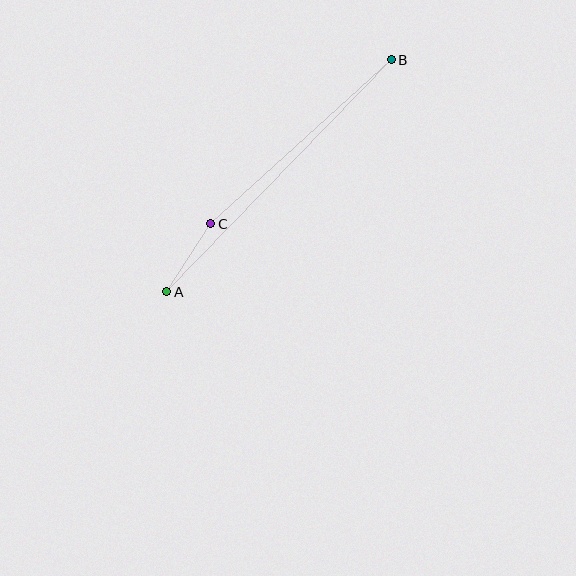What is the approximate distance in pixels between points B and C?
The distance between B and C is approximately 244 pixels.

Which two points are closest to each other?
Points A and C are closest to each other.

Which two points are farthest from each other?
Points A and B are farthest from each other.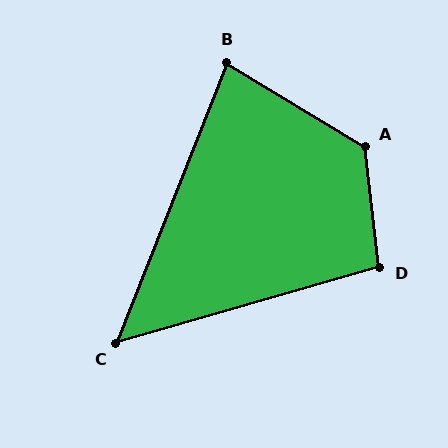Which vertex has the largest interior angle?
A, at approximately 128 degrees.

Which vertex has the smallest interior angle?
C, at approximately 52 degrees.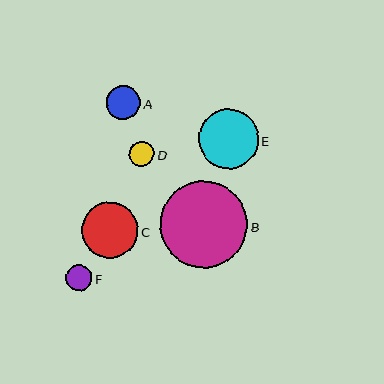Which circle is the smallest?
Circle D is the smallest with a size of approximately 25 pixels.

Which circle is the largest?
Circle B is the largest with a size of approximately 87 pixels.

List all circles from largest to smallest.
From largest to smallest: B, E, C, A, F, D.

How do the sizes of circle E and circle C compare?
Circle E and circle C are approximately the same size.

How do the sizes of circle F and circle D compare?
Circle F and circle D are approximately the same size.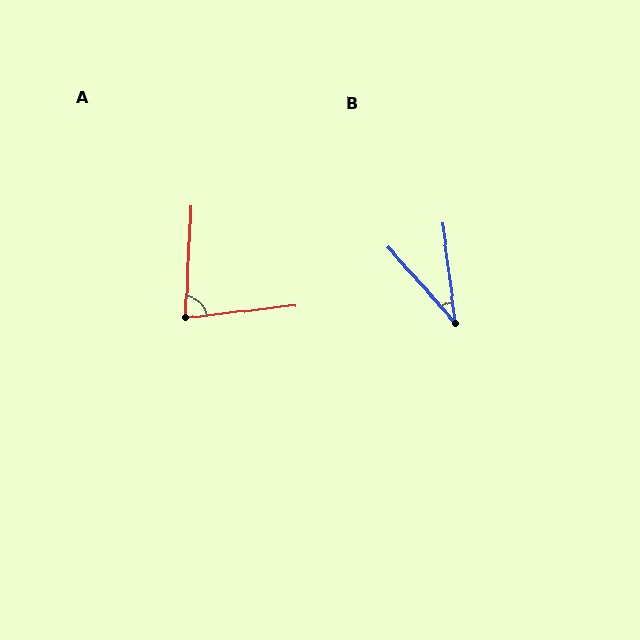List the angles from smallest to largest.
B (34°), A (81°).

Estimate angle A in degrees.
Approximately 81 degrees.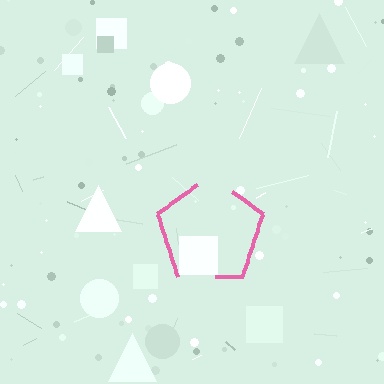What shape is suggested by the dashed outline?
The dashed outline suggests a pentagon.